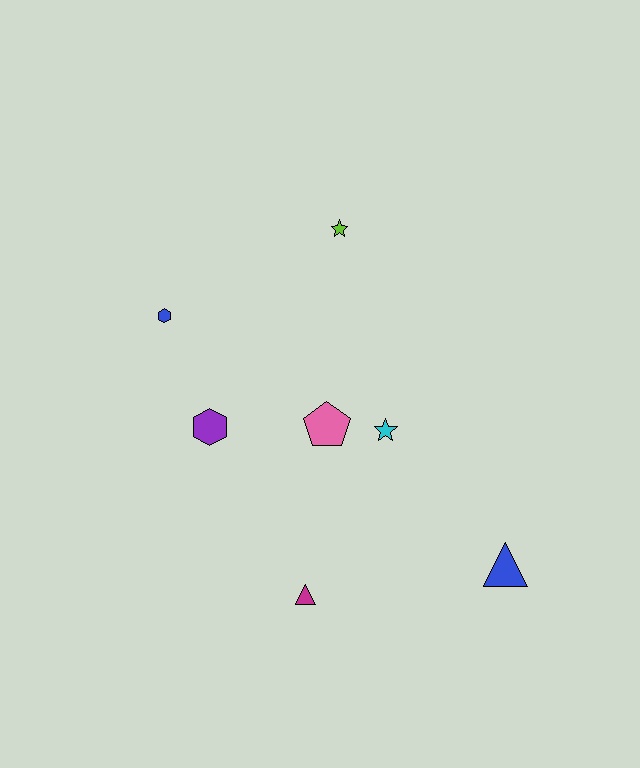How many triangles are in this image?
There are 2 triangles.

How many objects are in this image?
There are 7 objects.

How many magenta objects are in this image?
There is 1 magenta object.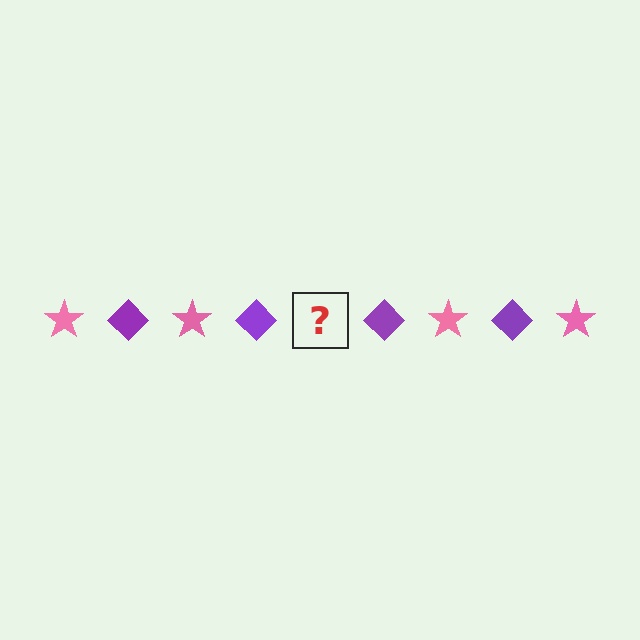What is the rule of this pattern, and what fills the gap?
The rule is that the pattern alternates between pink star and purple diamond. The gap should be filled with a pink star.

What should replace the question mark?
The question mark should be replaced with a pink star.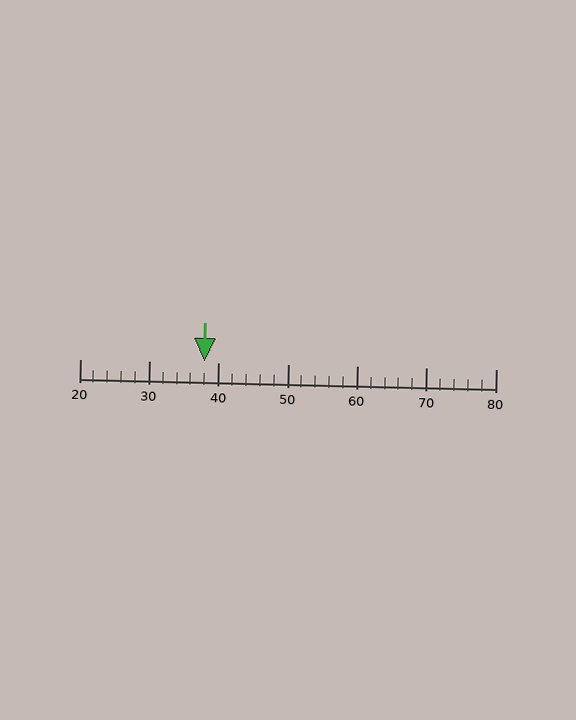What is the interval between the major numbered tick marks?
The major tick marks are spaced 10 units apart.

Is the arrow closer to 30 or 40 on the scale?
The arrow is closer to 40.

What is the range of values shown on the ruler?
The ruler shows values from 20 to 80.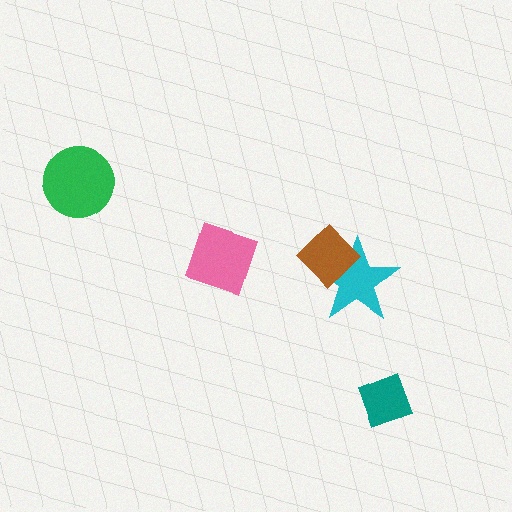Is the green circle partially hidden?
No, no other shape covers it.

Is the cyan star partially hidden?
Yes, it is partially covered by another shape.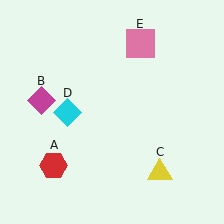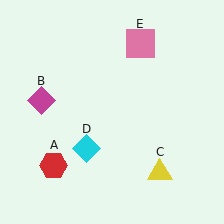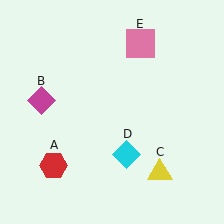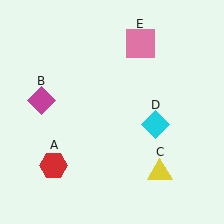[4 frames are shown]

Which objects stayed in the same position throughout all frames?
Red hexagon (object A) and magenta diamond (object B) and yellow triangle (object C) and pink square (object E) remained stationary.